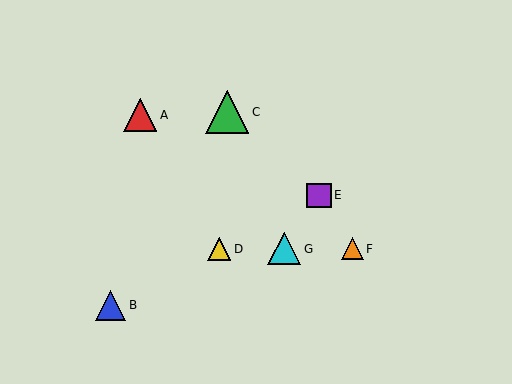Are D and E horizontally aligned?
No, D is at y≈249 and E is at y≈195.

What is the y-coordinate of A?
Object A is at y≈115.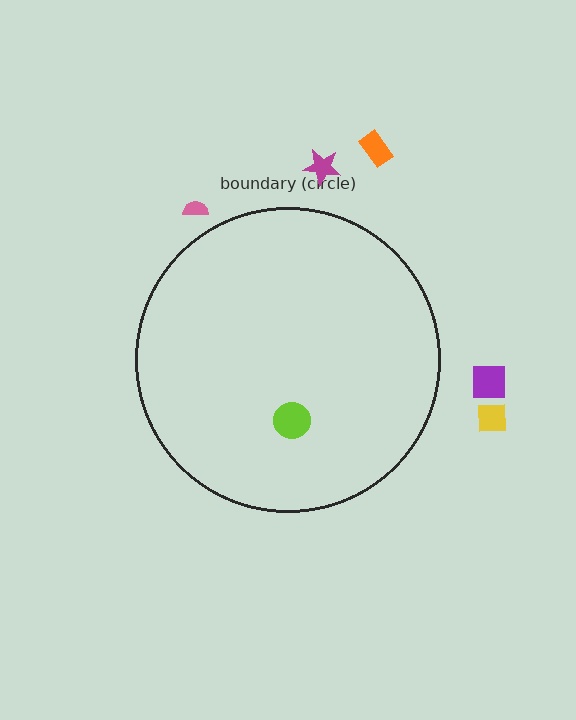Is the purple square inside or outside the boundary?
Outside.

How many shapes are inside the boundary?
1 inside, 5 outside.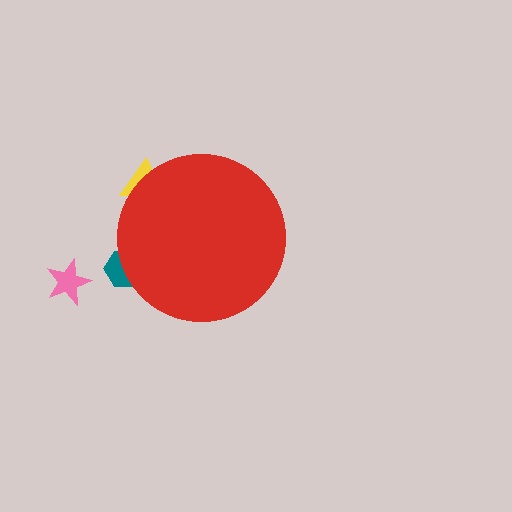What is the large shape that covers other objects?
A red circle.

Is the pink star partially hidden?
No, the pink star is fully visible.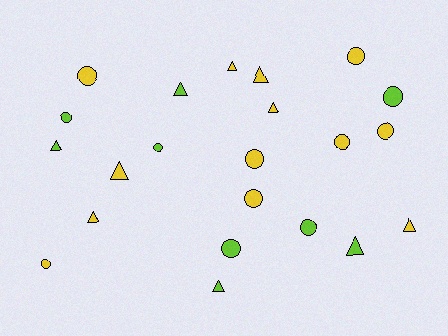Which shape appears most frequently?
Circle, with 12 objects.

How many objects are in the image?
There are 22 objects.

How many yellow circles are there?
There are 7 yellow circles.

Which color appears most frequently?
Yellow, with 13 objects.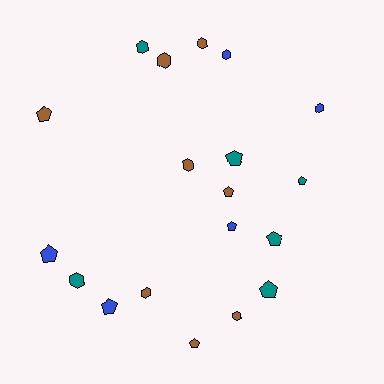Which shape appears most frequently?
Pentagon, with 10 objects.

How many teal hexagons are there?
There are 2 teal hexagons.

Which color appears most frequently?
Brown, with 8 objects.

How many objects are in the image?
There are 19 objects.